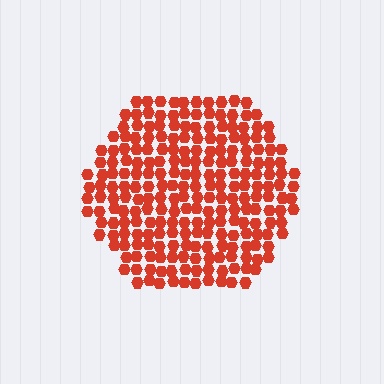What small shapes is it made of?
It is made of small hexagons.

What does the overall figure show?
The overall figure shows a hexagon.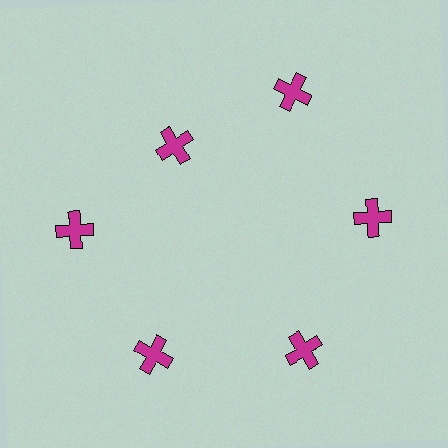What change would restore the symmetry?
The symmetry would be restored by moving it outward, back onto the ring so that all 6 crosses sit at equal angles and equal distance from the center.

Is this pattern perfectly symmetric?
No. The 6 magenta crosses are arranged in a ring, but one element near the 11 o'clock position is pulled inward toward the center, breaking the 6-fold rotational symmetry.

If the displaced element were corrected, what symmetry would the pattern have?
It would have 6-fold rotational symmetry — the pattern would map onto itself every 60 degrees.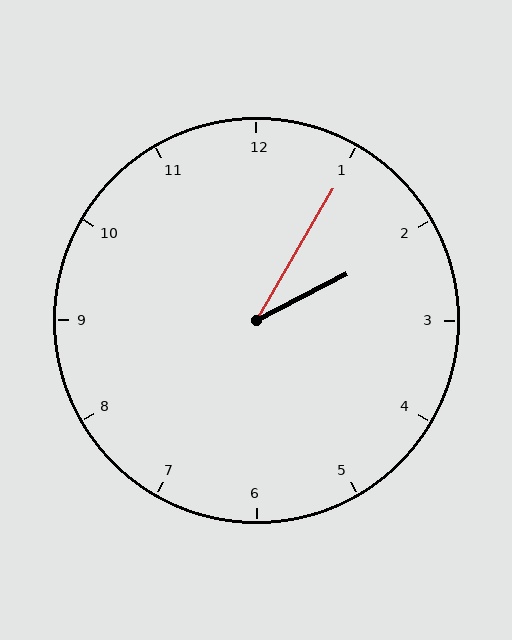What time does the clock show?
2:05.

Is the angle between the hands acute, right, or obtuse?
It is acute.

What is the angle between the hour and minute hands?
Approximately 32 degrees.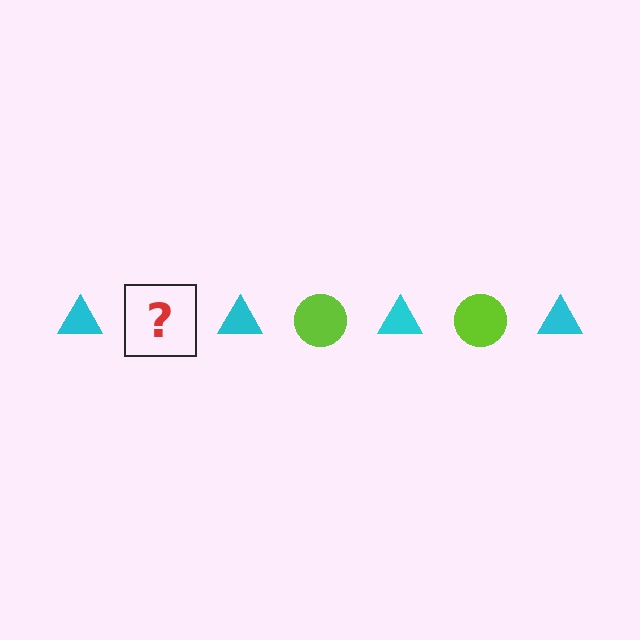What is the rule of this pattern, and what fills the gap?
The rule is that the pattern alternates between cyan triangle and lime circle. The gap should be filled with a lime circle.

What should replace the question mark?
The question mark should be replaced with a lime circle.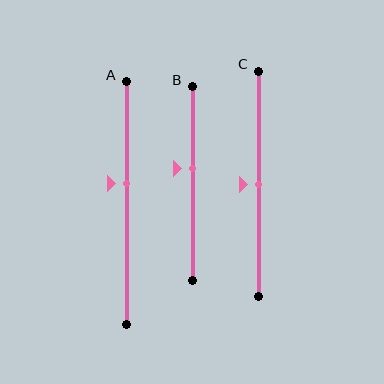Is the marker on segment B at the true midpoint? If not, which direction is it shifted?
No, the marker on segment B is shifted upward by about 8% of the segment length.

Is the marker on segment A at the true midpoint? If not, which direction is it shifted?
No, the marker on segment A is shifted upward by about 8% of the segment length.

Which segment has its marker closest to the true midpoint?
Segment C has its marker closest to the true midpoint.